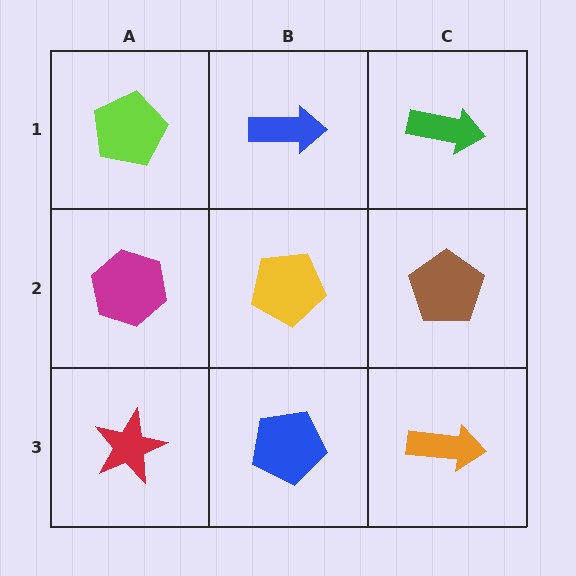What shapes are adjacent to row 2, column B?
A blue arrow (row 1, column B), a blue pentagon (row 3, column B), a magenta hexagon (row 2, column A), a brown pentagon (row 2, column C).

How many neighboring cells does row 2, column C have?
3.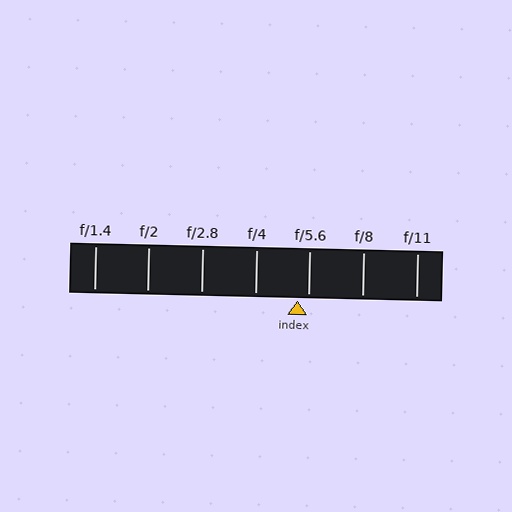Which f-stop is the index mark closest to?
The index mark is closest to f/5.6.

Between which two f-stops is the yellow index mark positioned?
The index mark is between f/4 and f/5.6.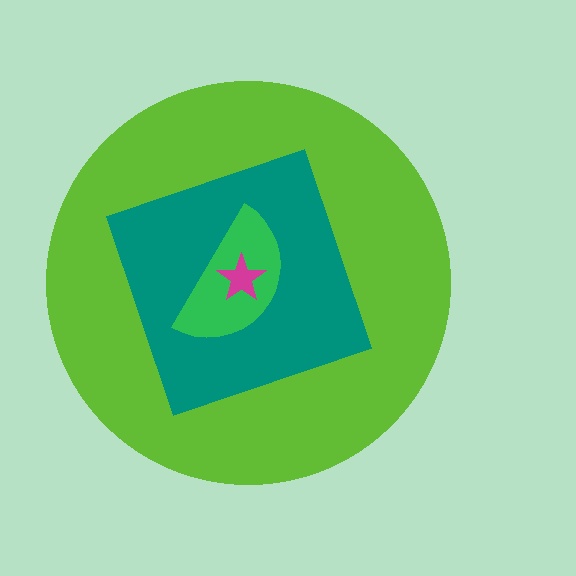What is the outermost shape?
The lime circle.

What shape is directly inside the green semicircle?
The magenta star.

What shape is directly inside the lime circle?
The teal square.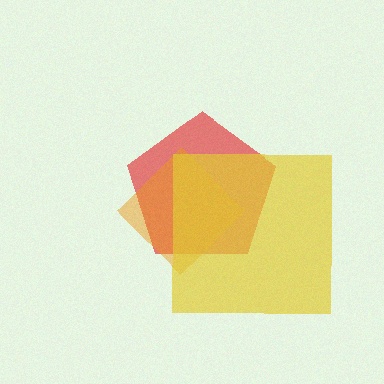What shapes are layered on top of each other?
The layered shapes are: a red pentagon, an orange diamond, a yellow square.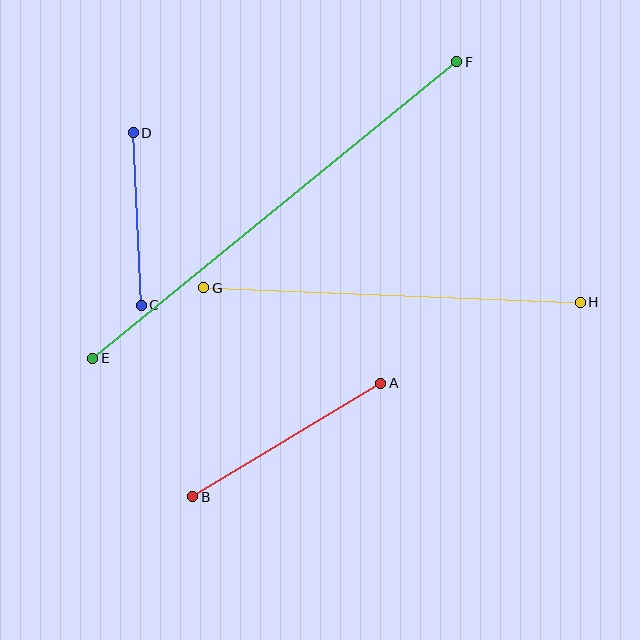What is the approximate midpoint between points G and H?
The midpoint is at approximately (392, 295) pixels.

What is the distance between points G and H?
The distance is approximately 377 pixels.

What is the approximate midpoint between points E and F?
The midpoint is at approximately (275, 210) pixels.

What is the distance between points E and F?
The distance is approximately 470 pixels.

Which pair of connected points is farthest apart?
Points E and F are farthest apart.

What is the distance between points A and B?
The distance is approximately 219 pixels.